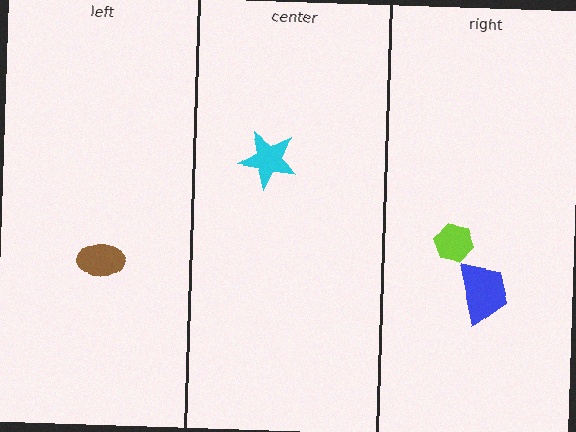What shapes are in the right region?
The lime hexagon, the blue trapezoid.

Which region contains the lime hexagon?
The right region.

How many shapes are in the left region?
1.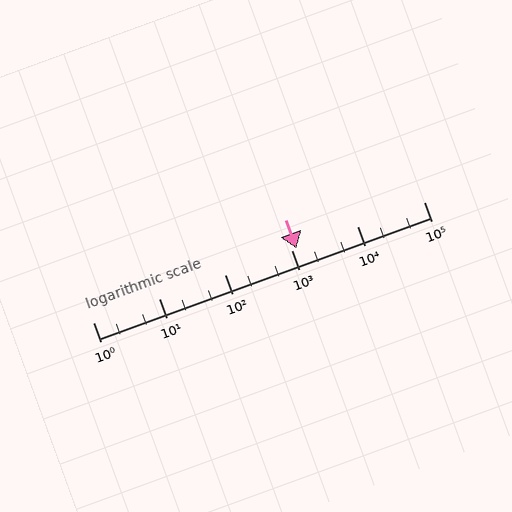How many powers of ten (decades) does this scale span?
The scale spans 5 decades, from 1 to 100000.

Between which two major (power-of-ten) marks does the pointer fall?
The pointer is between 1000 and 10000.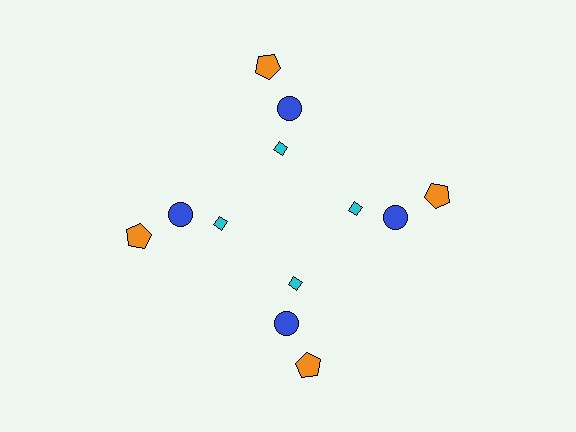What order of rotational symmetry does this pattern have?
This pattern has 4-fold rotational symmetry.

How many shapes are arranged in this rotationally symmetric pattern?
There are 12 shapes, arranged in 4 groups of 3.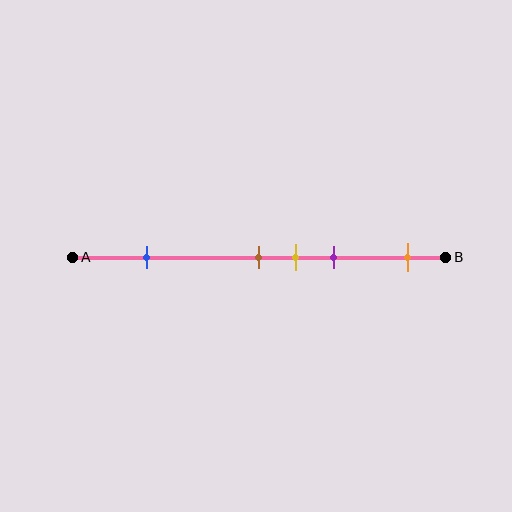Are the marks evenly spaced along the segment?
No, the marks are not evenly spaced.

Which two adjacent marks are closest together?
The brown and yellow marks are the closest adjacent pair.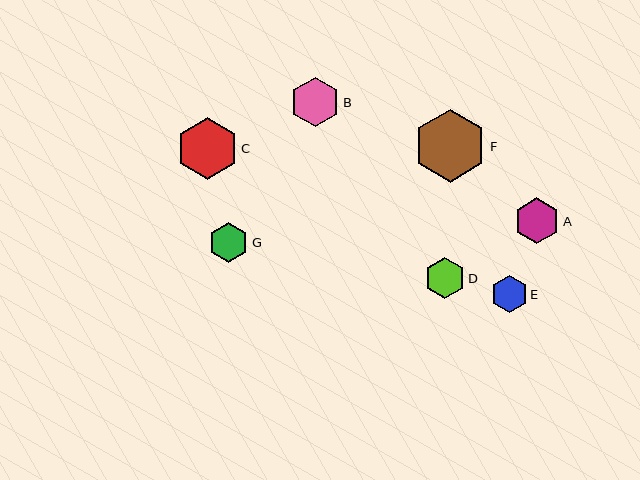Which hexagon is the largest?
Hexagon F is the largest with a size of approximately 73 pixels.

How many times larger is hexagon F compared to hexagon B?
Hexagon F is approximately 1.5 times the size of hexagon B.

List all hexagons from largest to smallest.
From largest to smallest: F, C, B, A, D, G, E.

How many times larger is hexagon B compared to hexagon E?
Hexagon B is approximately 1.4 times the size of hexagon E.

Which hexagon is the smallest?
Hexagon E is the smallest with a size of approximately 36 pixels.